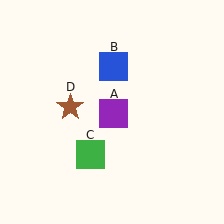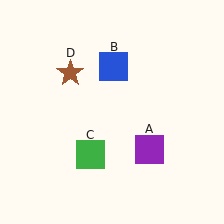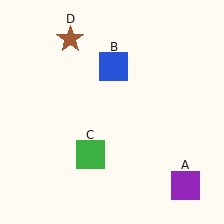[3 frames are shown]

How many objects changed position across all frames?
2 objects changed position: purple square (object A), brown star (object D).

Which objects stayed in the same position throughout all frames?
Blue square (object B) and green square (object C) remained stationary.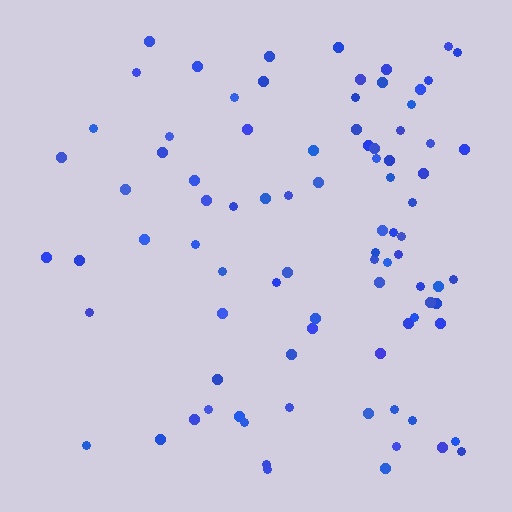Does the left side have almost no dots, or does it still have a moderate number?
Still a moderate number, just noticeably fewer than the right.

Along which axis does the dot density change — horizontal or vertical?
Horizontal.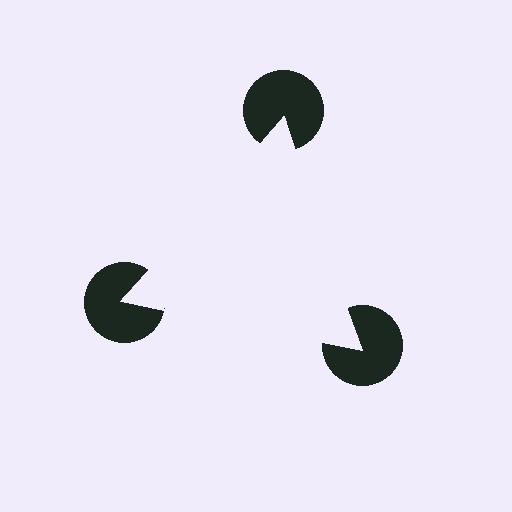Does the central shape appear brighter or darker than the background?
It typically appears slightly brighter than the background, even though no actual brightness change is drawn.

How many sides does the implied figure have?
3 sides.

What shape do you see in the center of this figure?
An illusory triangle — its edges are inferred from the aligned wedge cuts in the pac-man discs, not physically drawn.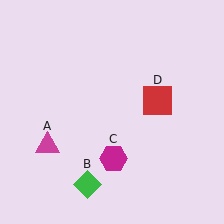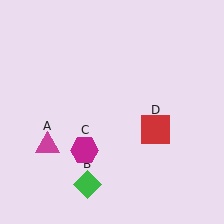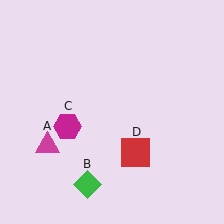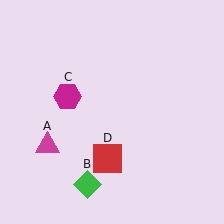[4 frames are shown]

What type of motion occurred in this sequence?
The magenta hexagon (object C), red square (object D) rotated clockwise around the center of the scene.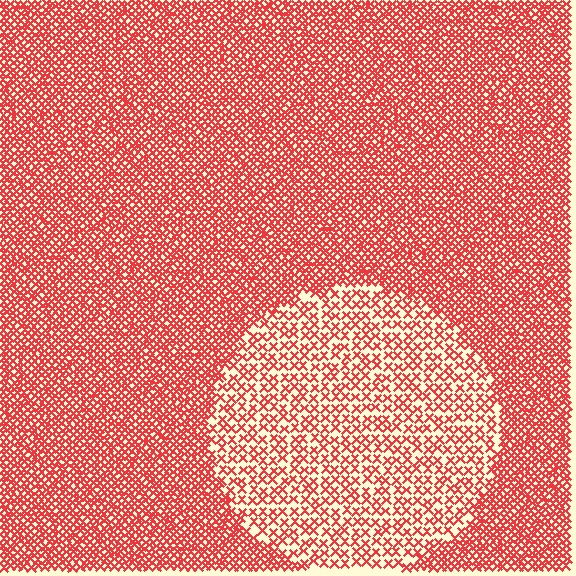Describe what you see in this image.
The image contains small red elements arranged at two different densities. A circle-shaped region is visible where the elements are less densely packed than the surrounding area.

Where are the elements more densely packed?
The elements are more densely packed outside the circle boundary.